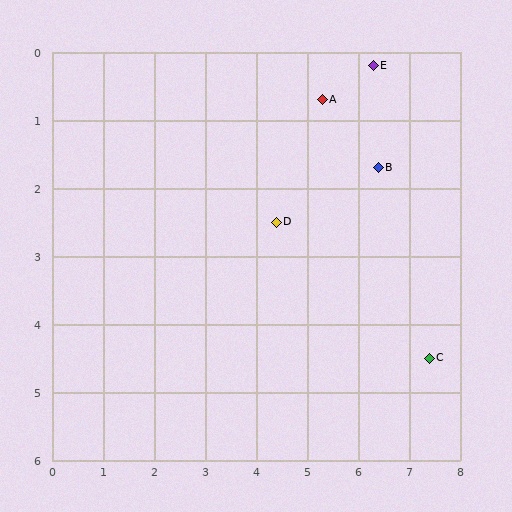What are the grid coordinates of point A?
Point A is at approximately (5.3, 0.7).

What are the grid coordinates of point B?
Point B is at approximately (6.4, 1.7).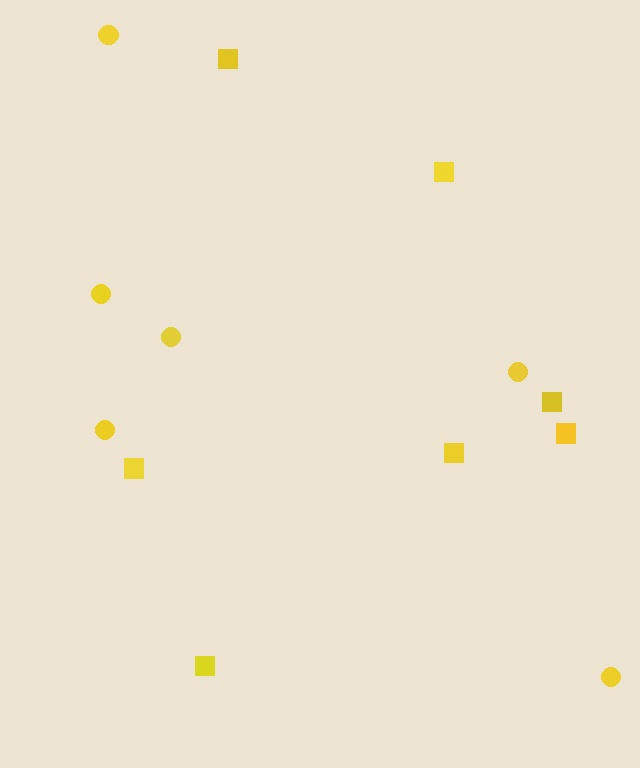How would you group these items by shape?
There are 2 groups: one group of squares (7) and one group of circles (6).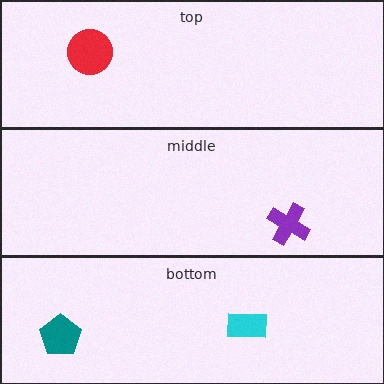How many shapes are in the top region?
1.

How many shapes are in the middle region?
1.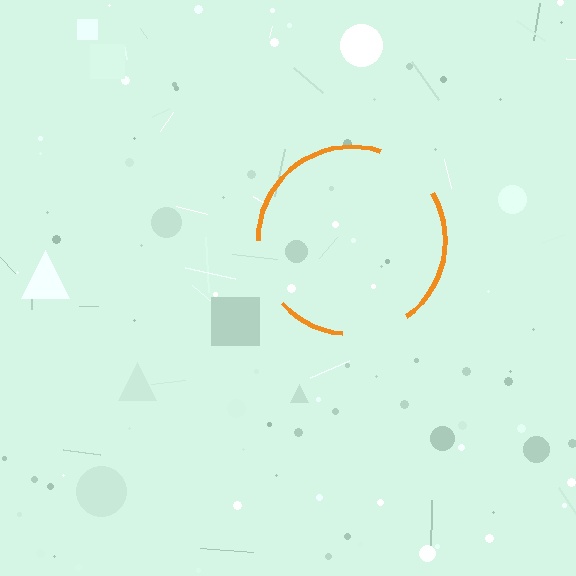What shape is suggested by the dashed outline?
The dashed outline suggests a circle.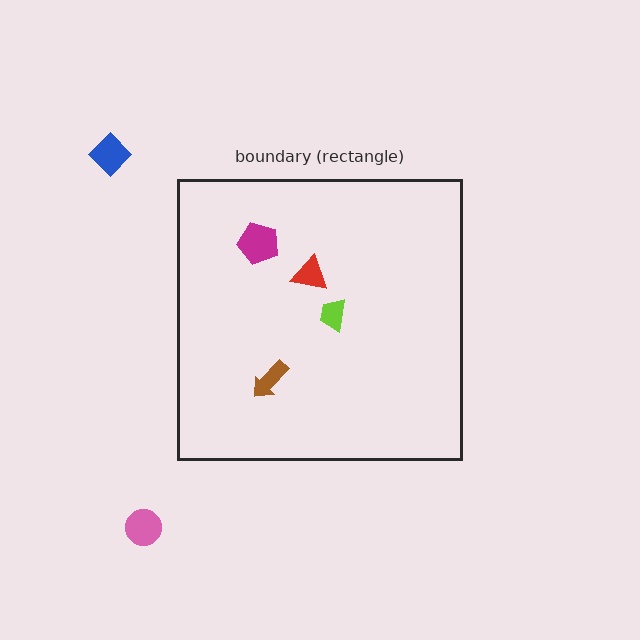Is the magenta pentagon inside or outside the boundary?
Inside.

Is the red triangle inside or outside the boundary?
Inside.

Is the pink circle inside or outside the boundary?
Outside.